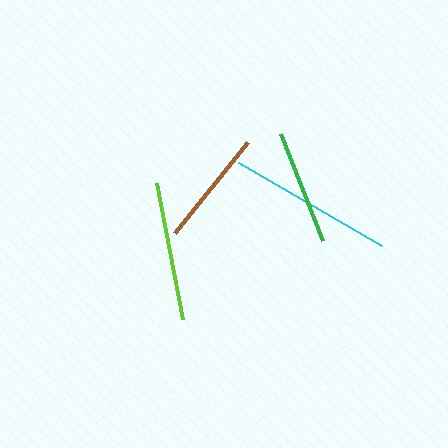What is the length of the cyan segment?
The cyan segment is approximately 166 pixels long.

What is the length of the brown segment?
The brown segment is approximately 116 pixels long.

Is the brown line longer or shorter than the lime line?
The lime line is longer than the brown line.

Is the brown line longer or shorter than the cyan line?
The cyan line is longer than the brown line.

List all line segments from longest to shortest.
From longest to shortest: cyan, lime, brown, green.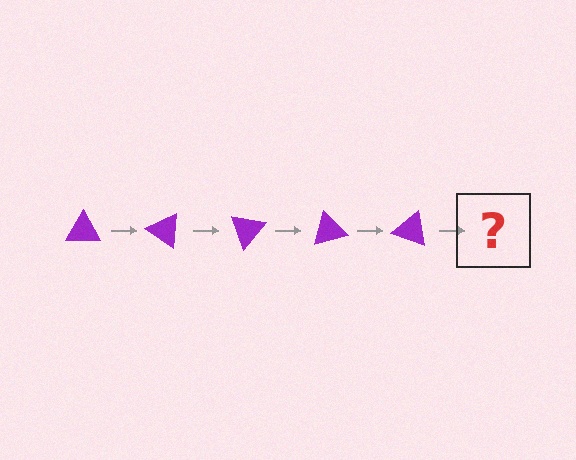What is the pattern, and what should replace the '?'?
The pattern is that the triangle rotates 35 degrees each step. The '?' should be a purple triangle rotated 175 degrees.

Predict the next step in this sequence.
The next step is a purple triangle rotated 175 degrees.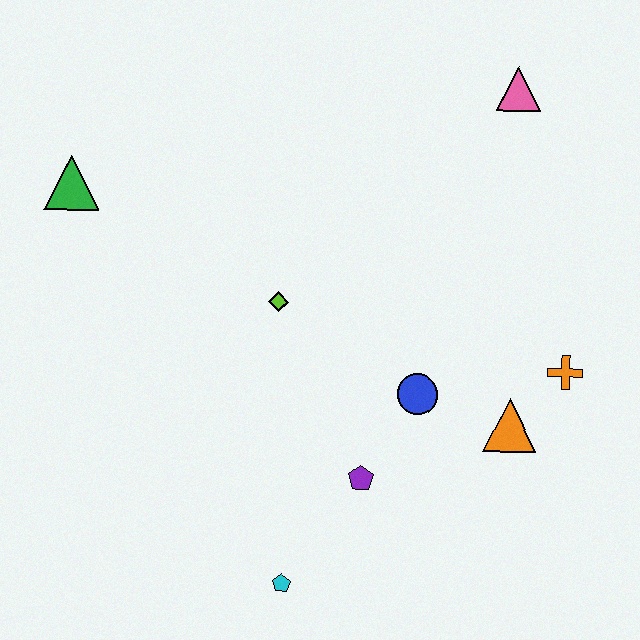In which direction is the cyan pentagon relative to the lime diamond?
The cyan pentagon is below the lime diamond.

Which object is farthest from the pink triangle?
The cyan pentagon is farthest from the pink triangle.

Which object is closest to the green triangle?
The lime diamond is closest to the green triangle.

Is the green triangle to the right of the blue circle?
No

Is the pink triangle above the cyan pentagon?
Yes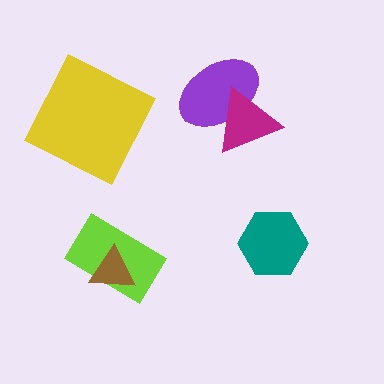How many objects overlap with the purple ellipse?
1 object overlaps with the purple ellipse.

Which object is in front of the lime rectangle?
The brown triangle is in front of the lime rectangle.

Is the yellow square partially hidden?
No, no other shape covers it.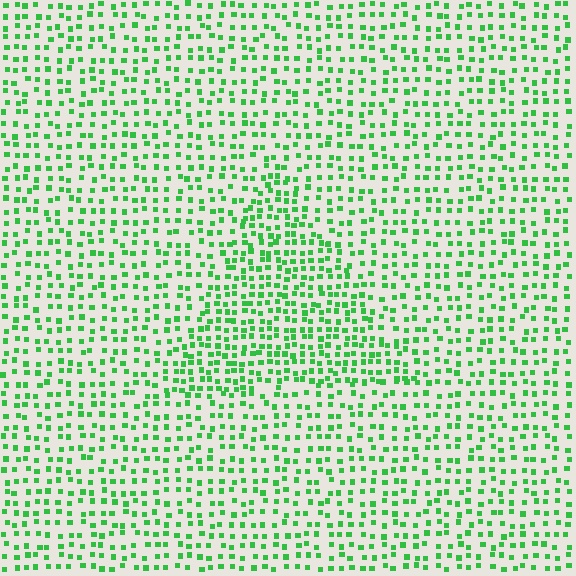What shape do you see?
I see a triangle.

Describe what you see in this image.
The image contains small green elements arranged at two different densities. A triangle-shaped region is visible where the elements are more densely packed than the surrounding area.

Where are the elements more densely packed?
The elements are more densely packed inside the triangle boundary.